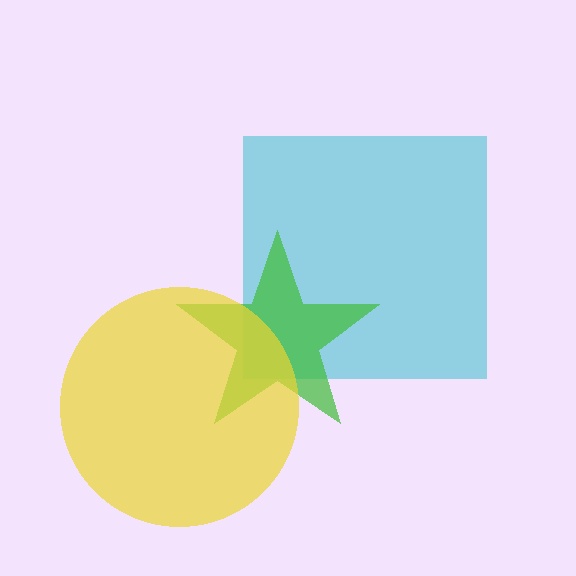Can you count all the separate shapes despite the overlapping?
Yes, there are 3 separate shapes.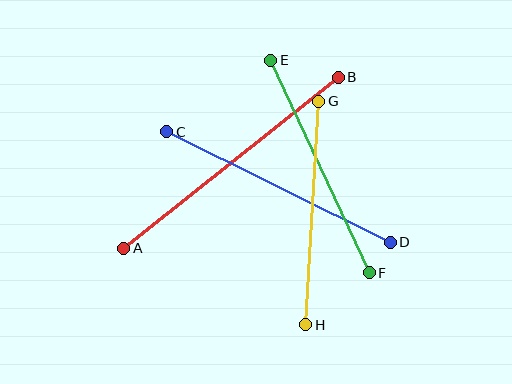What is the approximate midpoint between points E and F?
The midpoint is at approximately (320, 167) pixels.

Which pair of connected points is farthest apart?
Points A and B are farthest apart.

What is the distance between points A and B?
The distance is approximately 274 pixels.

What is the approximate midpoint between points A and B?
The midpoint is at approximately (231, 163) pixels.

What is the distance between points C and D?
The distance is approximately 250 pixels.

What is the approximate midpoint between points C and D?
The midpoint is at approximately (279, 187) pixels.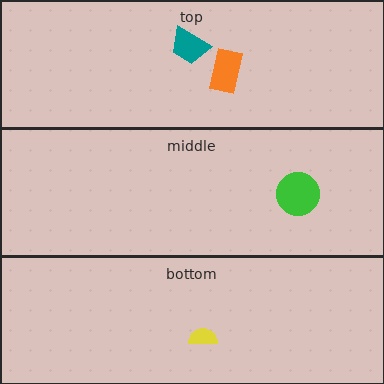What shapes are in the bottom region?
The yellow semicircle.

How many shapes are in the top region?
2.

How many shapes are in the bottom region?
1.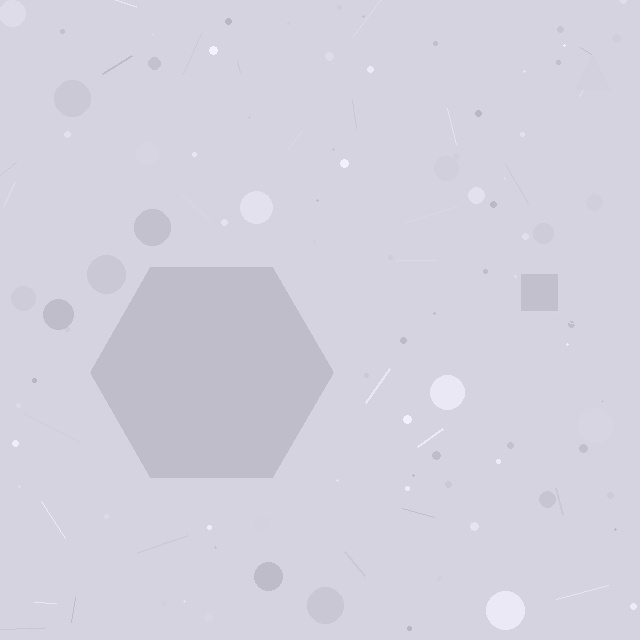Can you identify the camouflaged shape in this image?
The camouflaged shape is a hexagon.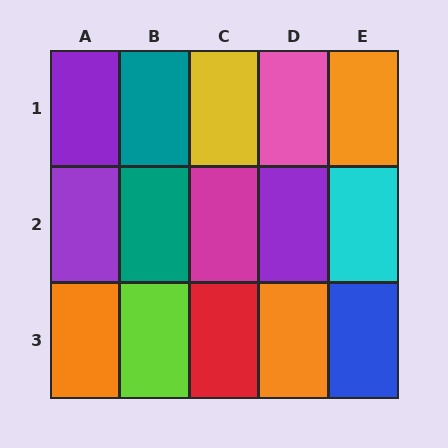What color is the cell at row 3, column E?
Blue.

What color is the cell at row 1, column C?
Yellow.